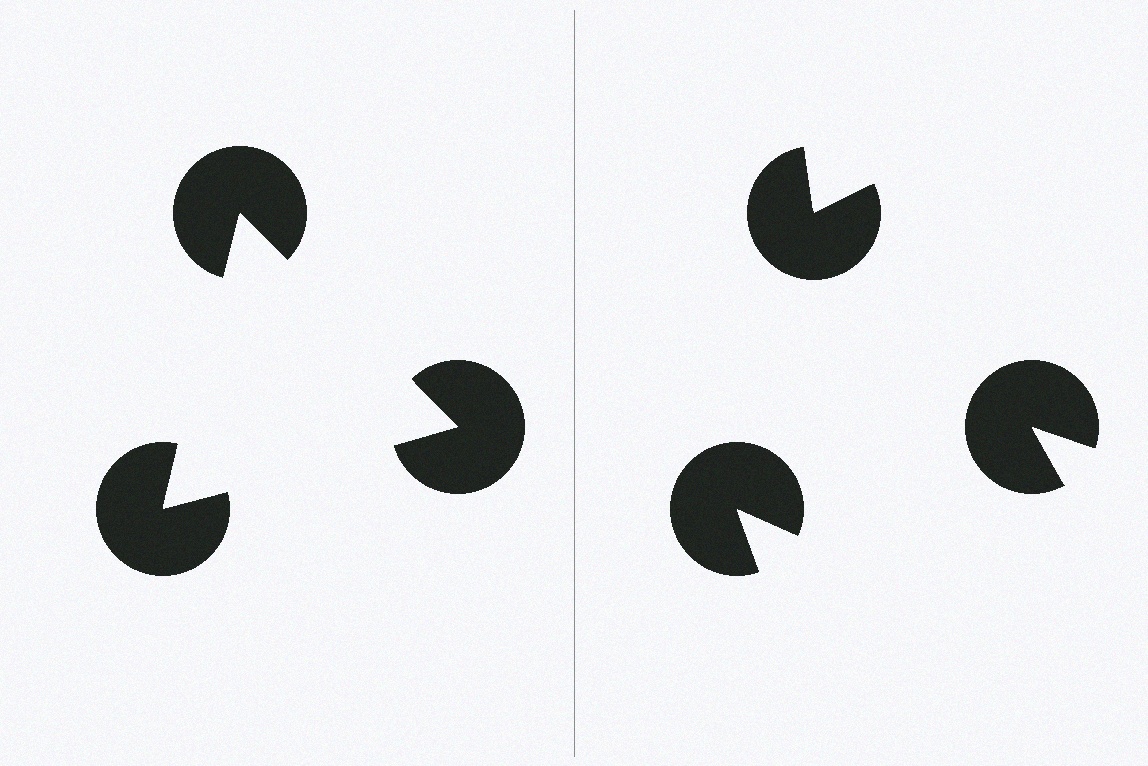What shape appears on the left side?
An illusory triangle.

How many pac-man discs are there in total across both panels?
6 — 3 on each side.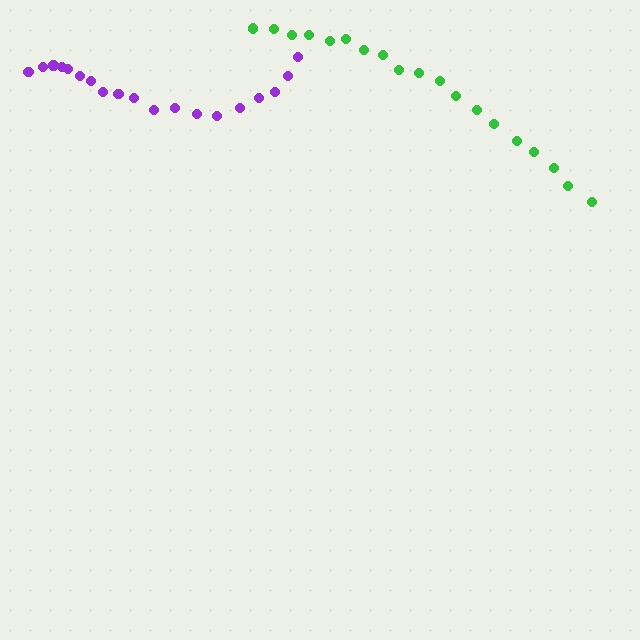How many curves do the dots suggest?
There are 2 distinct paths.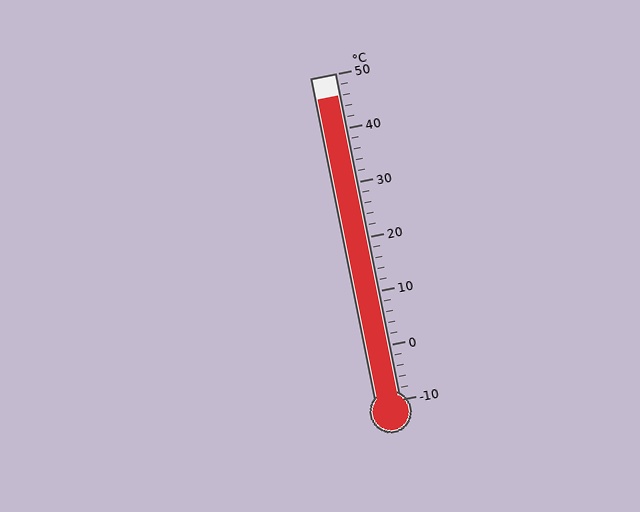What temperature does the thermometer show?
The thermometer shows approximately 46°C.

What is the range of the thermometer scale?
The thermometer scale ranges from -10°C to 50°C.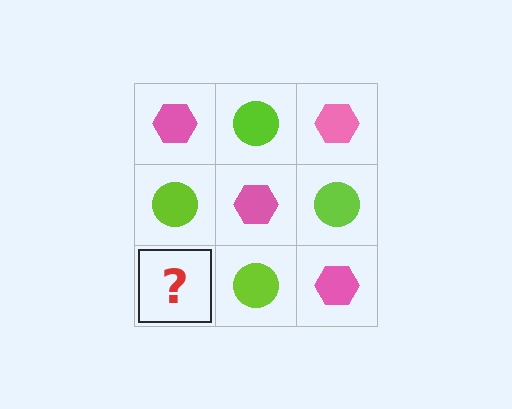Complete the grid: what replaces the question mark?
The question mark should be replaced with a pink hexagon.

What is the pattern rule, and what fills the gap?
The rule is that it alternates pink hexagon and lime circle in a checkerboard pattern. The gap should be filled with a pink hexagon.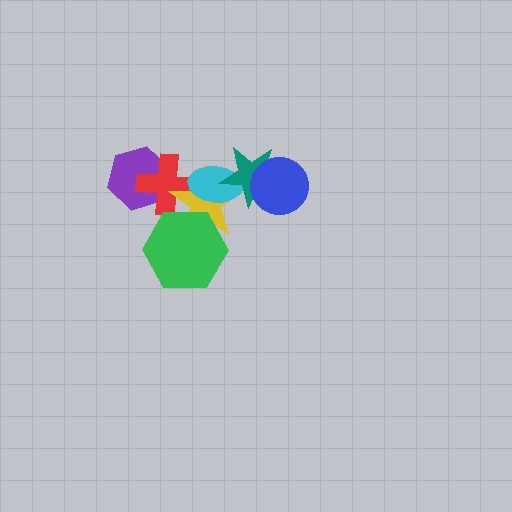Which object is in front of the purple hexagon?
The red cross is in front of the purple hexagon.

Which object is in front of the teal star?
The blue circle is in front of the teal star.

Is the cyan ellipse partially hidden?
Yes, it is partially covered by another shape.